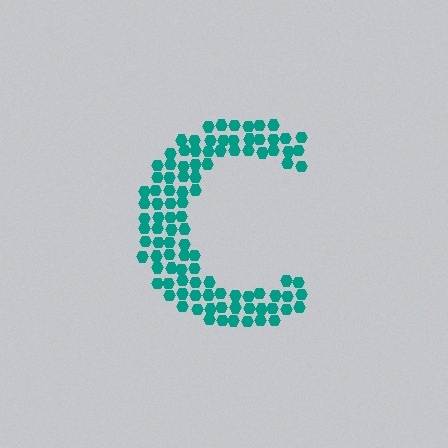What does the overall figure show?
The overall figure shows the letter C.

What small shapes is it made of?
It is made of small hexagons.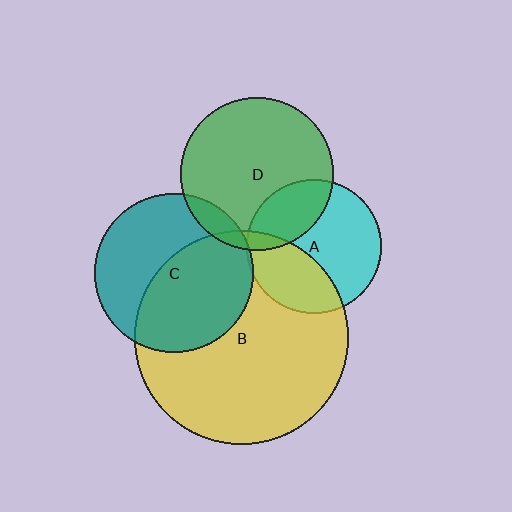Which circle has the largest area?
Circle B (yellow).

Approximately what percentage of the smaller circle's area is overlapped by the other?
Approximately 35%.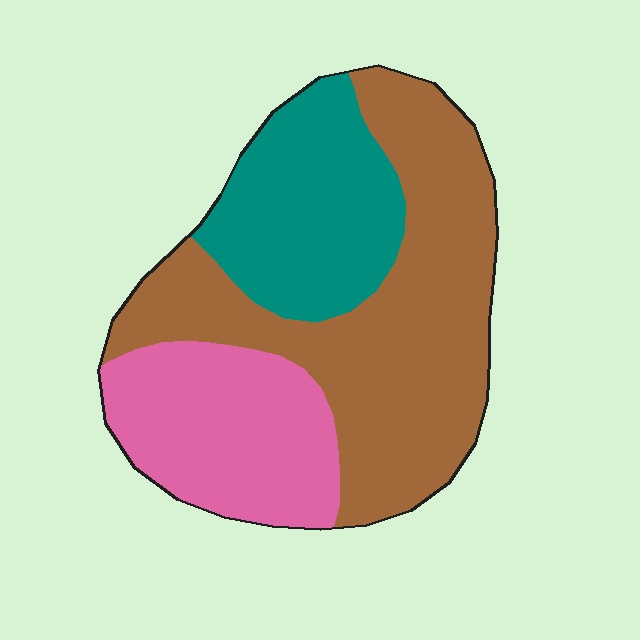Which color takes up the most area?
Brown, at roughly 50%.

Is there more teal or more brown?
Brown.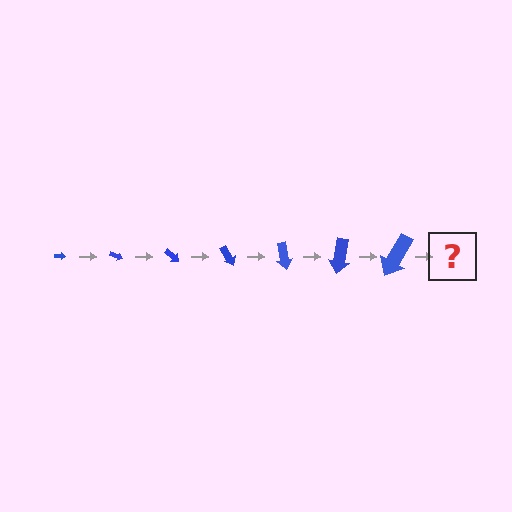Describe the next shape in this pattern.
It should be an arrow, larger than the previous one and rotated 140 degrees from the start.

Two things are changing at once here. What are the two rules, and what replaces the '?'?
The two rules are that the arrow grows larger each step and it rotates 20 degrees each step. The '?' should be an arrow, larger than the previous one and rotated 140 degrees from the start.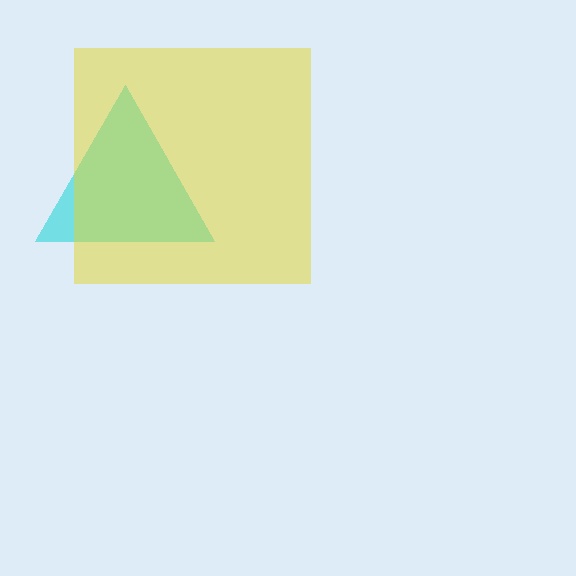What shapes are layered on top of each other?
The layered shapes are: a cyan triangle, a yellow square.